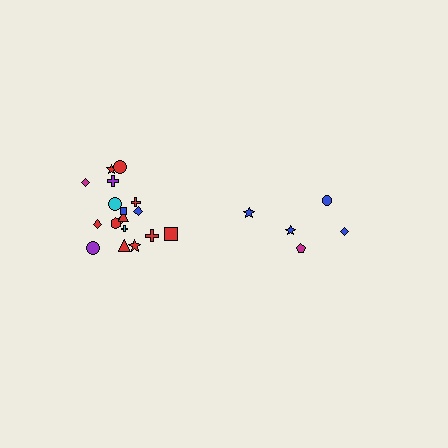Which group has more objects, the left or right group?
The left group.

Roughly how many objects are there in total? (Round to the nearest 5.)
Roughly 25 objects in total.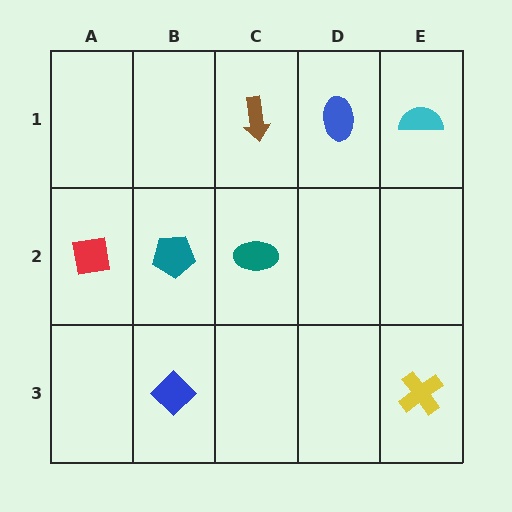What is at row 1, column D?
A blue ellipse.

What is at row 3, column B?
A blue diamond.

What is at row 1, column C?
A brown arrow.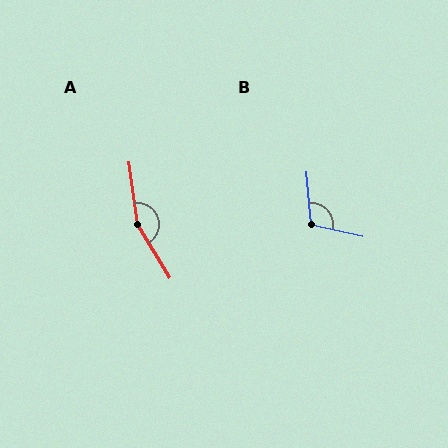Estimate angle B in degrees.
Approximately 107 degrees.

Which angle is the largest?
A, at approximately 156 degrees.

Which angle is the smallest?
B, at approximately 107 degrees.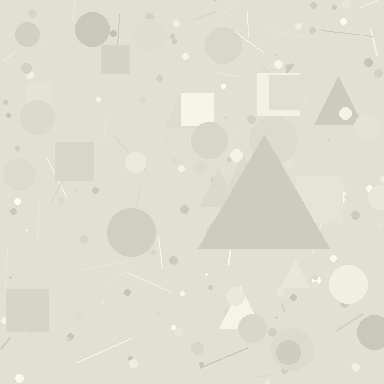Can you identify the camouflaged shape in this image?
The camouflaged shape is a triangle.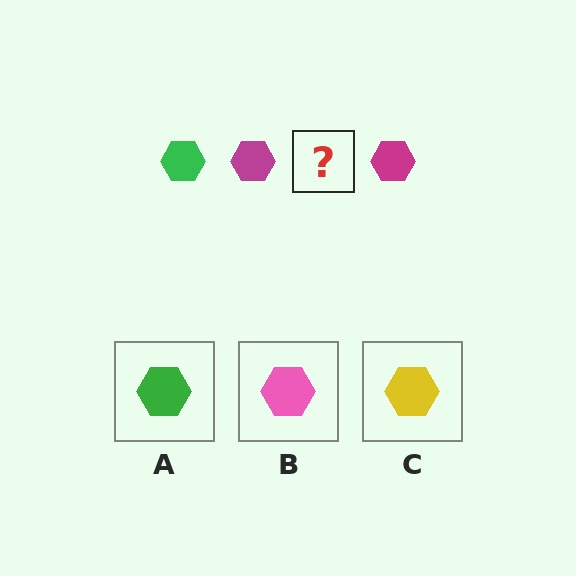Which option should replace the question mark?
Option A.